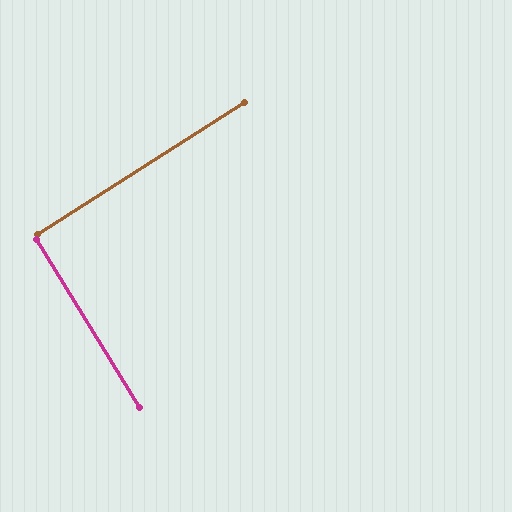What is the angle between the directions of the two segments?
Approximately 89 degrees.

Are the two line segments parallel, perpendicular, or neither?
Perpendicular — they meet at approximately 89°.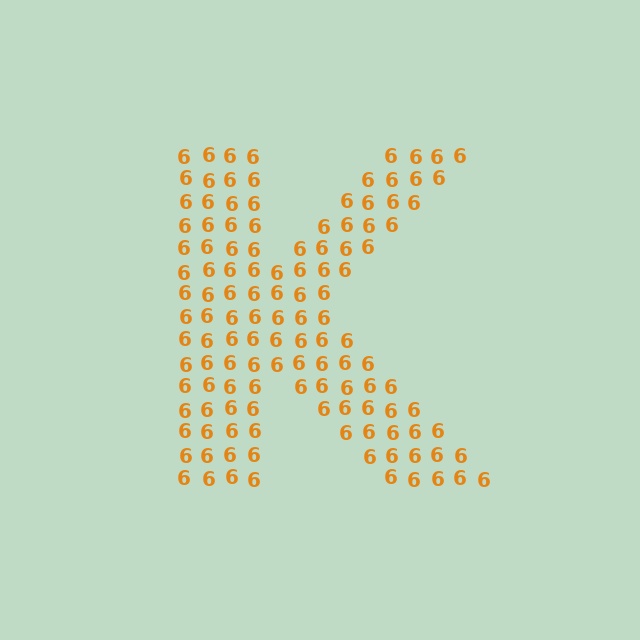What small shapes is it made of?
It is made of small digit 6's.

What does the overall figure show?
The overall figure shows the letter K.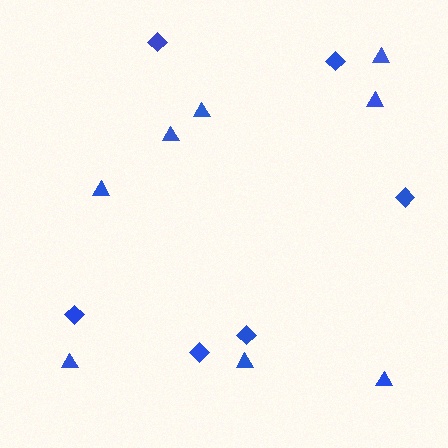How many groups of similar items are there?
There are 2 groups: one group of triangles (8) and one group of diamonds (6).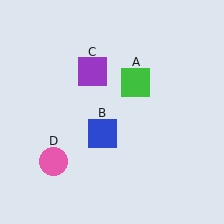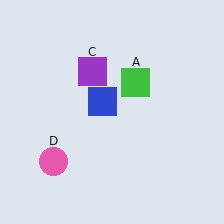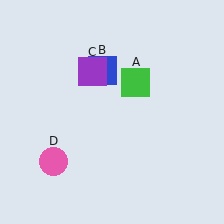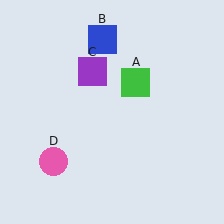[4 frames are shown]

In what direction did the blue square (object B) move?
The blue square (object B) moved up.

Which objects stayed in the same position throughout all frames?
Green square (object A) and purple square (object C) and pink circle (object D) remained stationary.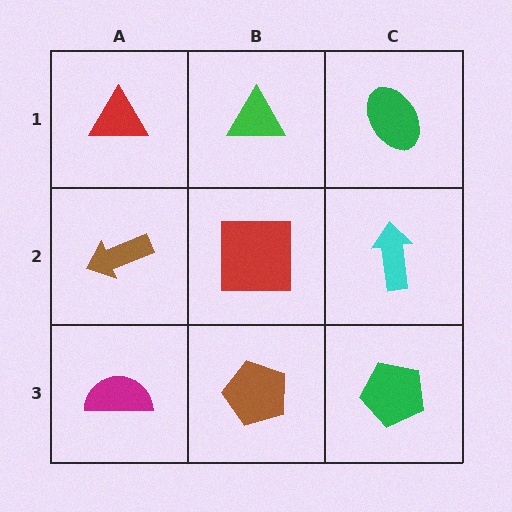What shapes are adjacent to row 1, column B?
A red square (row 2, column B), a red triangle (row 1, column A), a green ellipse (row 1, column C).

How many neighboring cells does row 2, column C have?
3.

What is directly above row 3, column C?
A cyan arrow.